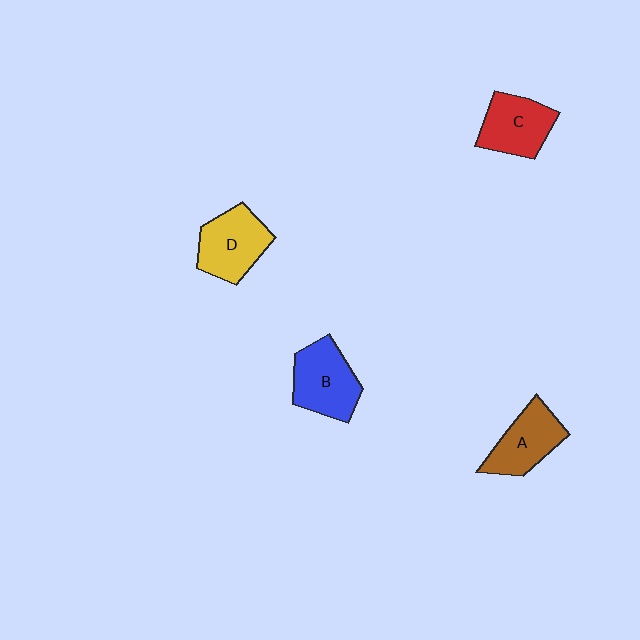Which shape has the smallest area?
Shape A (brown).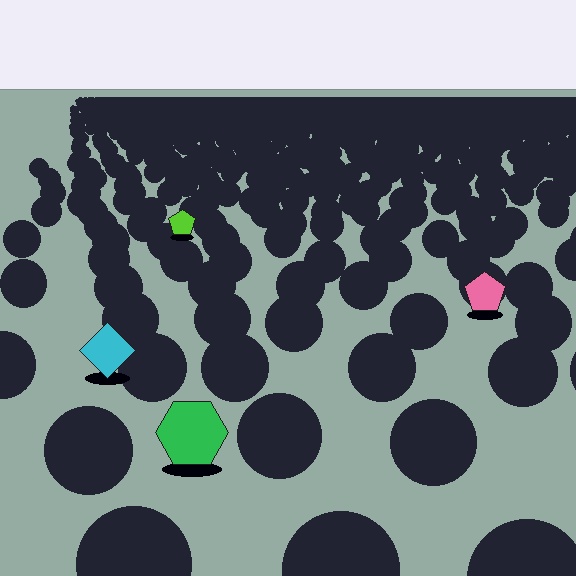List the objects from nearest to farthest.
From nearest to farthest: the green hexagon, the cyan diamond, the pink pentagon, the lime pentagon.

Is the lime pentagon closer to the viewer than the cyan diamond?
No. The cyan diamond is closer — you can tell from the texture gradient: the ground texture is coarser near it.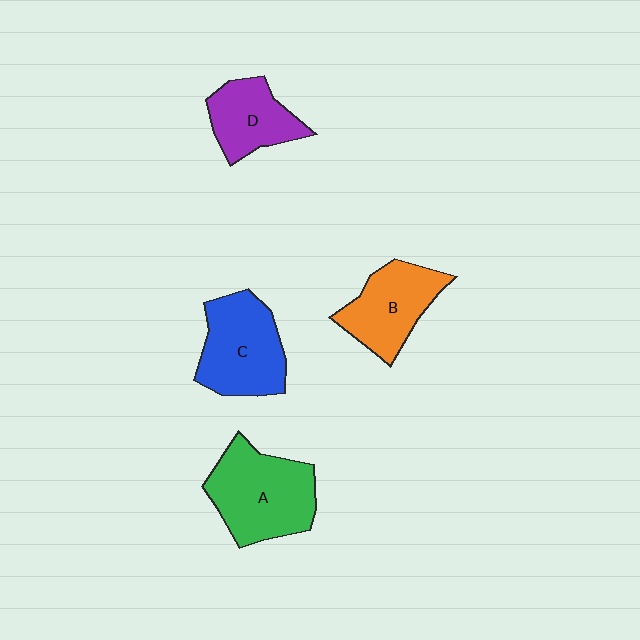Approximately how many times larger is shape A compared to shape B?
Approximately 1.3 times.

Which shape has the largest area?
Shape A (green).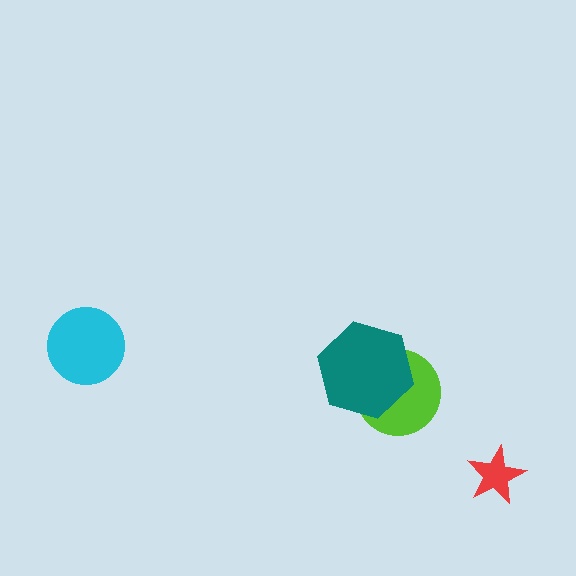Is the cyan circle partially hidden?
No, no other shape covers it.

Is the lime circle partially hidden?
Yes, it is partially covered by another shape.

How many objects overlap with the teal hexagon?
1 object overlaps with the teal hexagon.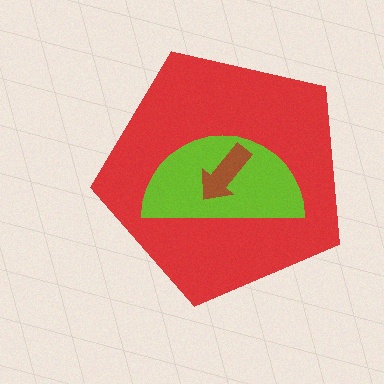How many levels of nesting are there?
3.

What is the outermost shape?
The red pentagon.